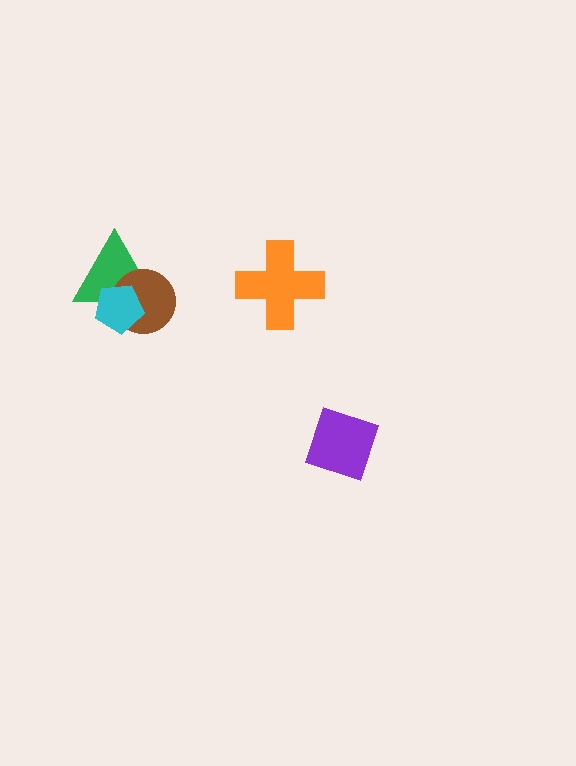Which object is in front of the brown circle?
The cyan pentagon is in front of the brown circle.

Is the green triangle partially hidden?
Yes, it is partially covered by another shape.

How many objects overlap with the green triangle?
2 objects overlap with the green triangle.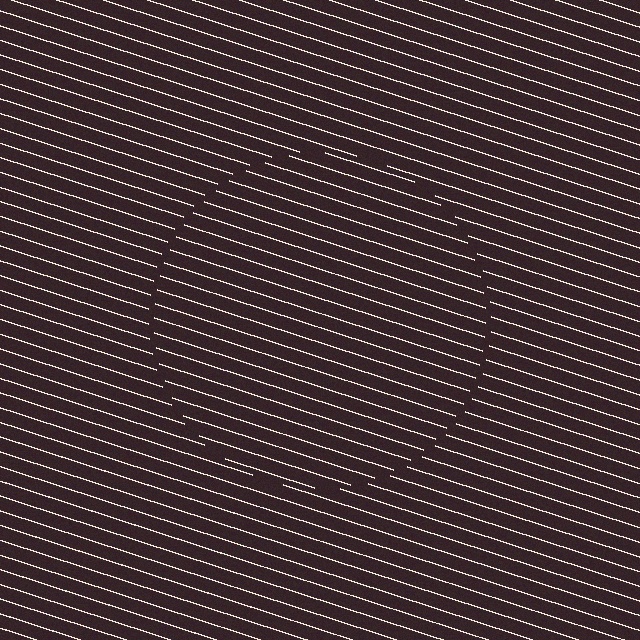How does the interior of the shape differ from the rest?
The interior of the shape contains the same grating, shifted by half a period — the contour is defined by the phase discontinuity where line-ends from the inner and outer gratings abut.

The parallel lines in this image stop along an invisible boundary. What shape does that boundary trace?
An illusory circle. The interior of the shape contains the same grating, shifted by half a period — the contour is defined by the phase discontinuity where line-ends from the inner and outer gratings abut.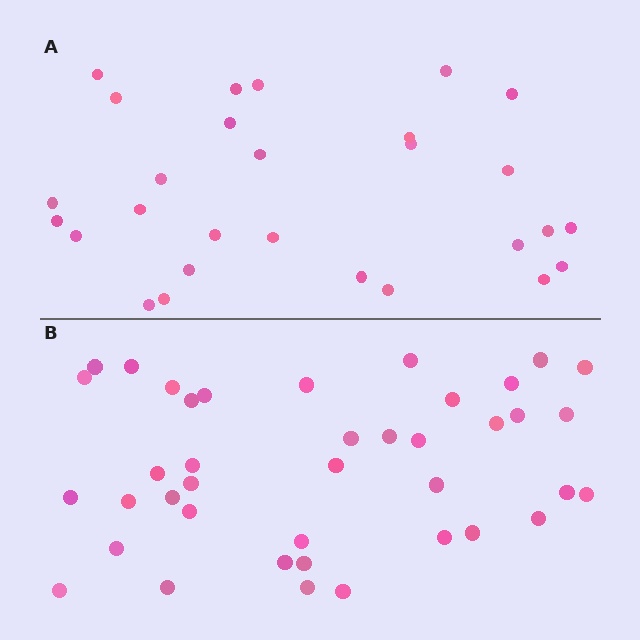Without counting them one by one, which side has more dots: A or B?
Region B (the bottom region) has more dots.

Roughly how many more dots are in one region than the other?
Region B has roughly 12 or so more dots than region A.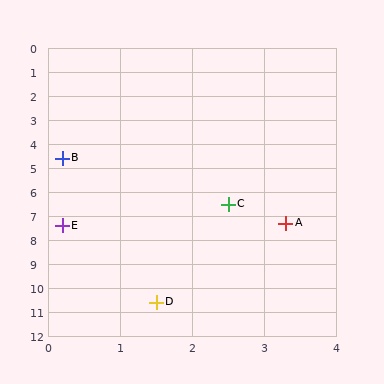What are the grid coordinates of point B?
Point B is at approximately (0.2, 4.6).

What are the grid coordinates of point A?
Point A is at approximately (3.3, 7.3).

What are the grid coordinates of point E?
Point E is at approximately (0.2, 7.4).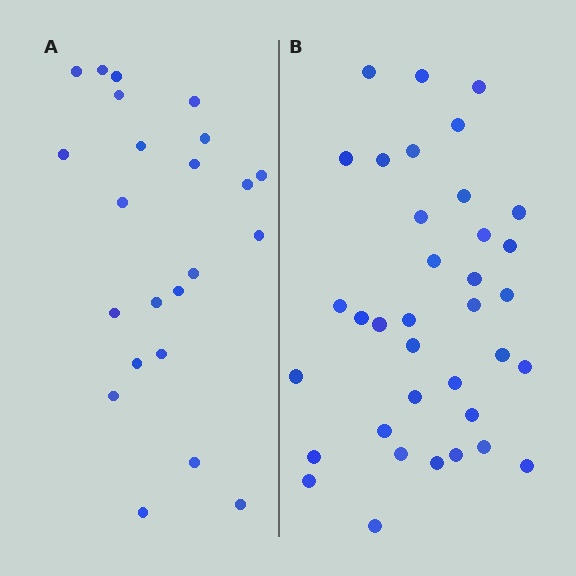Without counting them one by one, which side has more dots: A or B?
Region B (the right region) has more dots.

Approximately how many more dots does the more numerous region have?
Region B has approximately 15 more dots than region A.